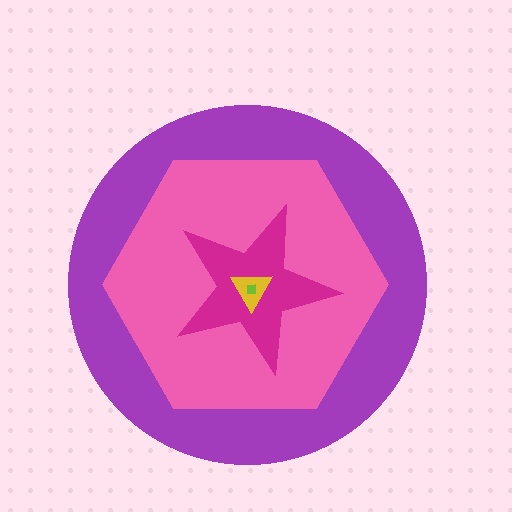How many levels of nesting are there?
5.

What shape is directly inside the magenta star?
The yellow triangle.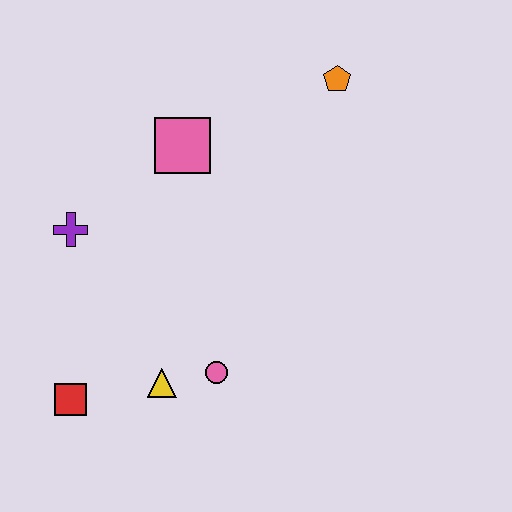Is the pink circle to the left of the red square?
No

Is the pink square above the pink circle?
Yes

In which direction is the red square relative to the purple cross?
The red square is below the purple cross.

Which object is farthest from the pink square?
The red square is farthest from the pink square.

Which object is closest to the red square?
The yellow triangle is closest to the red square.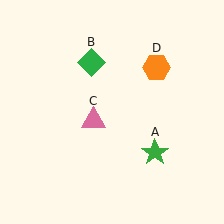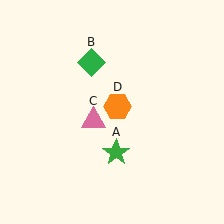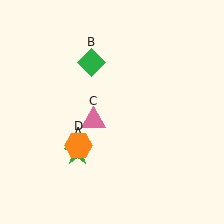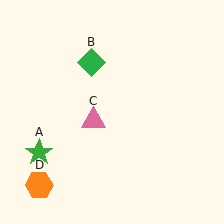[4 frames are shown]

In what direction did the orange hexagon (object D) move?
The orange hexagon (object D) moved down and to the left.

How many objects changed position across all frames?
2 objects changed position: green star (object A), orange hexagon (object D).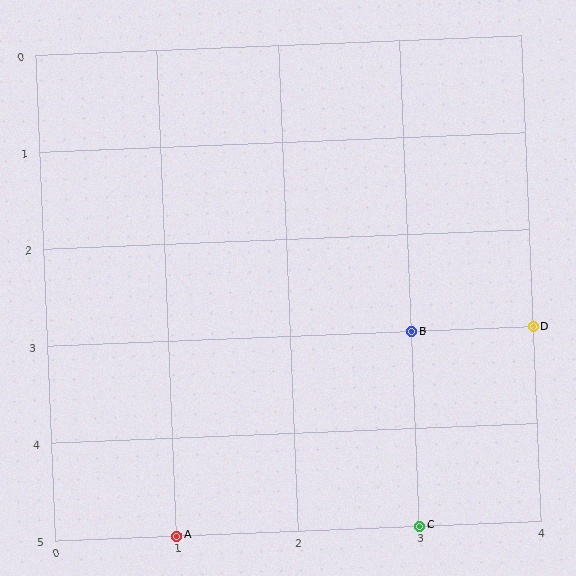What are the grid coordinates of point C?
Point C is at grid coordinates (3, 5).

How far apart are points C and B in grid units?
Points C and B are 2 rows apart.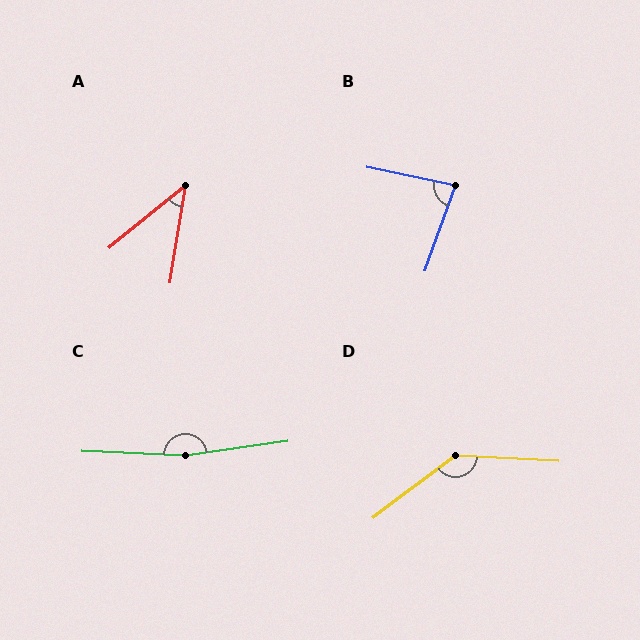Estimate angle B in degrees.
Approximately 82 degrees.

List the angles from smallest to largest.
A (42°), B (82°), D (140°), C (169°).